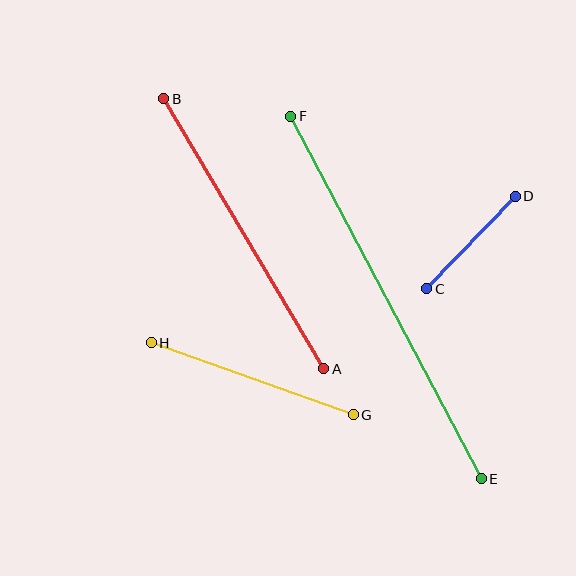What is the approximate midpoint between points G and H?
The midpoint is at approximately (252, 379) pixels.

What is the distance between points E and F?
The distance is approximately 410 pixels.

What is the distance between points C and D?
The distance is approximately 128 pixels.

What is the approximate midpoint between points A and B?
The midpoint is at approximately (244, 234) pixels.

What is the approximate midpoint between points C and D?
The midpoint is at approximately (471, 243) pixels.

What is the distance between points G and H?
The distance is approximately 214 pixels.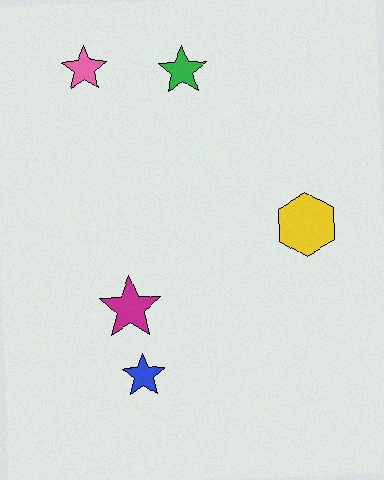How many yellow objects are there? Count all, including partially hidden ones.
There is 1 yellow object.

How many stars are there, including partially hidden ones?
There are 4 stars.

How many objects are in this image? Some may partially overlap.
There are 5 objects.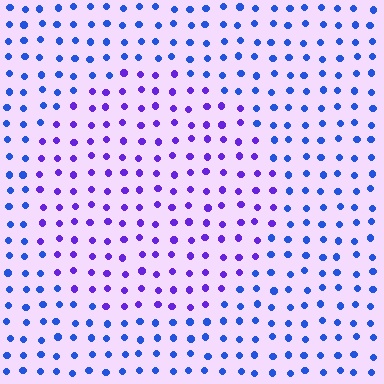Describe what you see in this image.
The image is filled with small blue elements in a uniform arrangement. A circle-shaped region is visible where the elements are tinted to a slightly different hue, forming a subtle color boundary.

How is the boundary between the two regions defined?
The boundary is defined purely by a slight shift in hue (about 38 degrees). Spacing, size, and orientation are identical on both sides.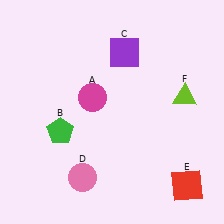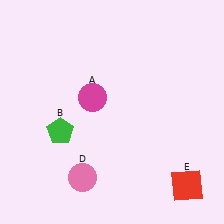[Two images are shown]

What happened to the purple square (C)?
The purple square (C) was removed in Image 2. It was in the top-right area of Image 1.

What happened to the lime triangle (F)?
The lime triangle (F) was removed in Image 2. It was in the top-right area of Image 1.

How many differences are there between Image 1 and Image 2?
There are 2 differences between the two images.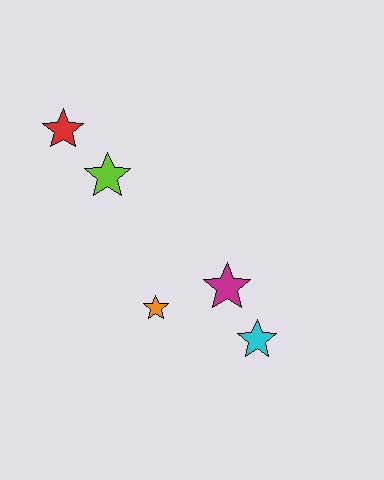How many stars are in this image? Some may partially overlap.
There are 5 stars.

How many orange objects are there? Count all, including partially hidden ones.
There is 1 orange object.